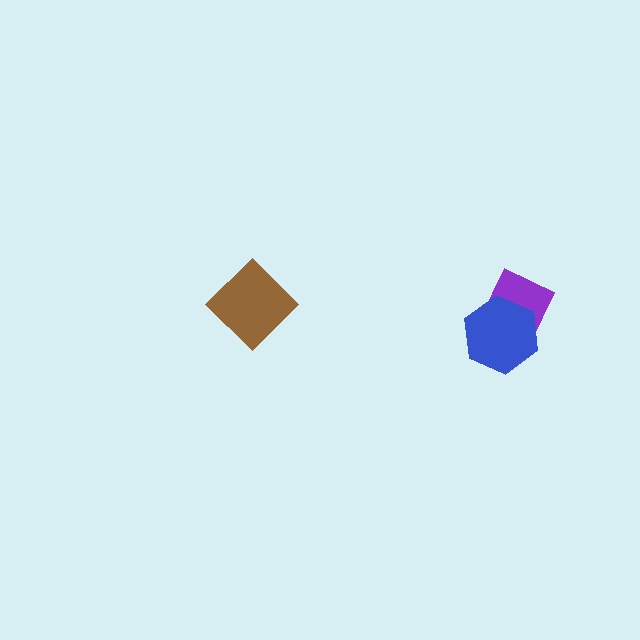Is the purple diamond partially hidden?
Yes, it is partially covered by another shape.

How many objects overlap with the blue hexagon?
1 object overlaps with the blue hexagon.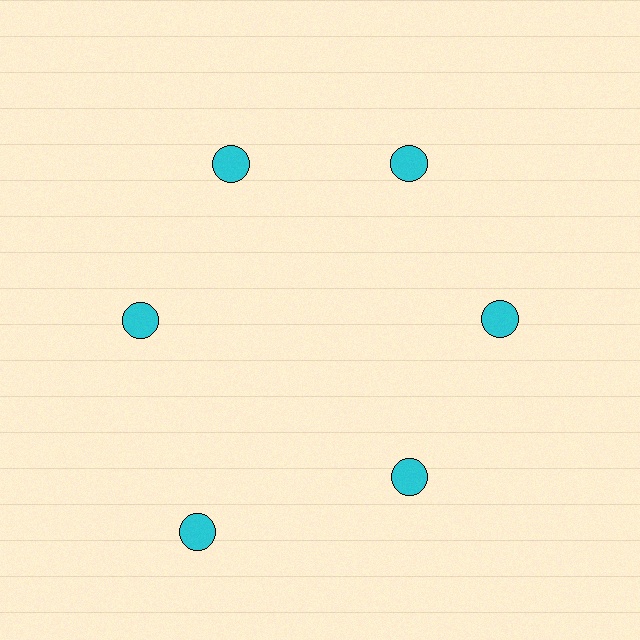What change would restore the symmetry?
The symmetry would be restored by moving it inward, back onto the ring so that all 6 circles sit at equal angles and equal distance from the center.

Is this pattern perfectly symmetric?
No. The 6 cyan circles are arranged in a ring, but one element near the 7 o'clock position is pushed outward from the center, breaking the 6-fold rotational symmetry.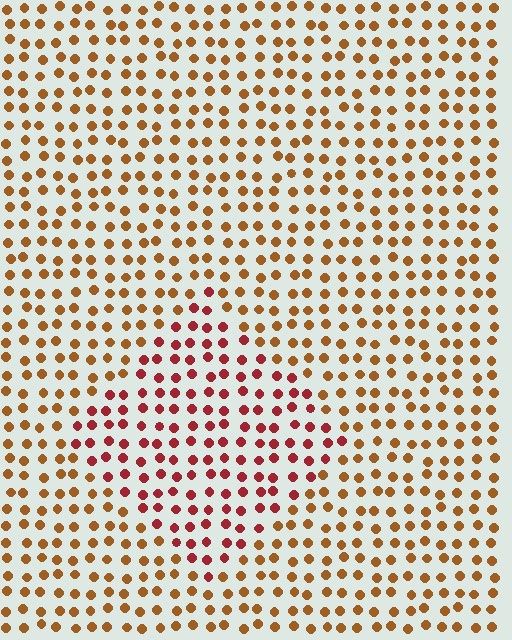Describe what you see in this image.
The image is filled with small brown elements in a uniform arrangement. A diamond-shaped region is visible where the elements are tinted to a slightly different hue, forming a subtle color boundary.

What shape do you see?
I see a diamond.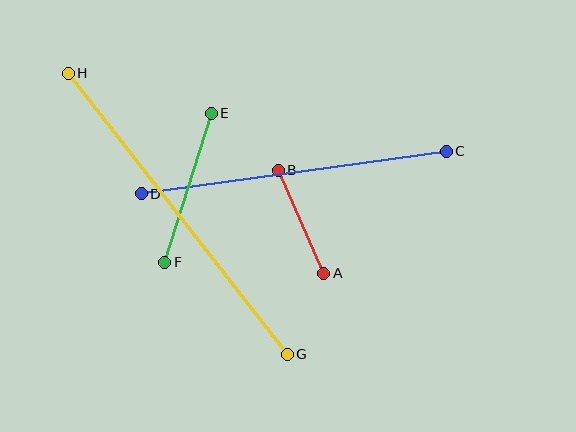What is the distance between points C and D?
The distance is approximately 308 pixels.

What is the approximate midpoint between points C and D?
The midpoint is at approximately (294, 173) pixels.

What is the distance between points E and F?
The distance is approximately 157 pixels.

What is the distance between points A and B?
The distance is approximately 113 pixels.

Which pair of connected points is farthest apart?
Points G and H are farthest apart.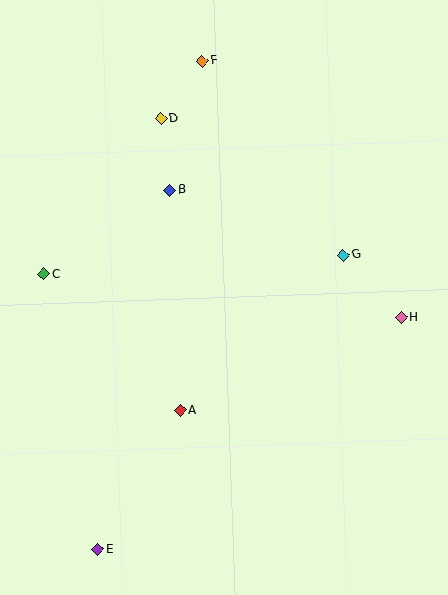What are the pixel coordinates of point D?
Point D is at (161, 118).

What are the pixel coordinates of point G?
Point G is at (343, 255).